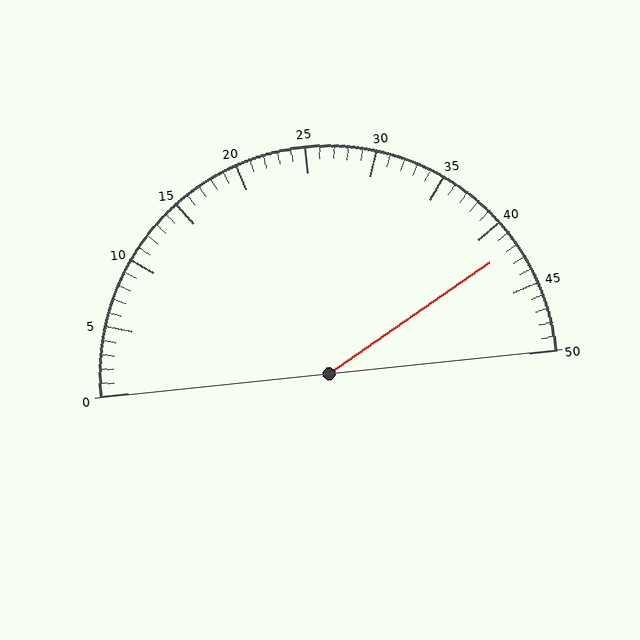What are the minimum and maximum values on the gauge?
The gauge ranges from 0 to 50.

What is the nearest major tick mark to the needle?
The nearest major tick mark is 40.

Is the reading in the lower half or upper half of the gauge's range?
The reading is in the upper half of the range (0 to 50).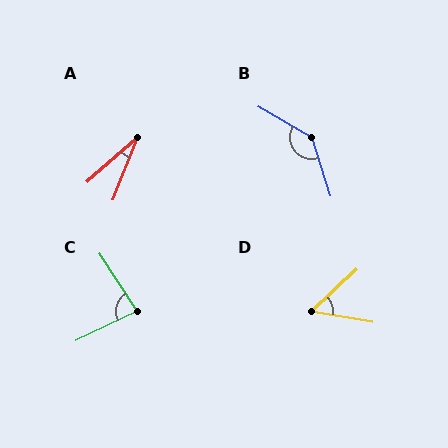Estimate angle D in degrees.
Approximately 52 degrees.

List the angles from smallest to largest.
A (27°), D (52°), C (82°), B (138°).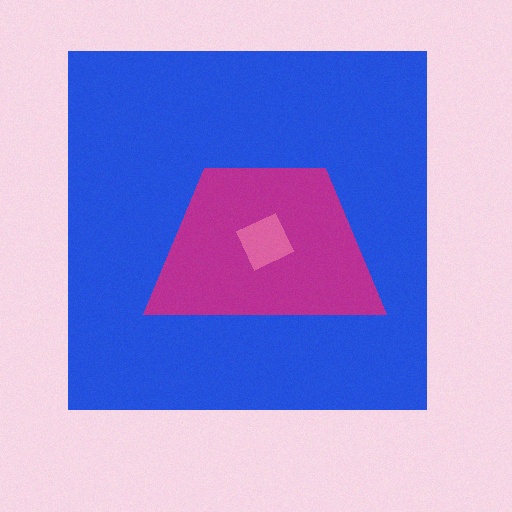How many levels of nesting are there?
3.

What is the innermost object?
The pink diamond.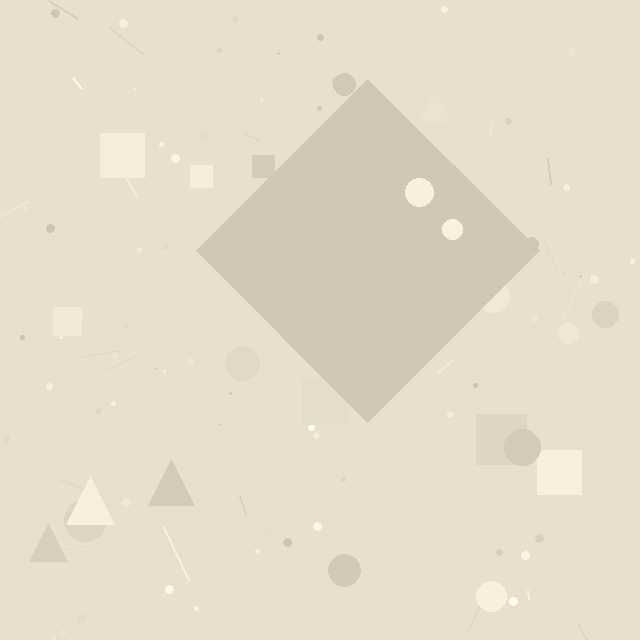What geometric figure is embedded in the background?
A diamond is embedded in the background.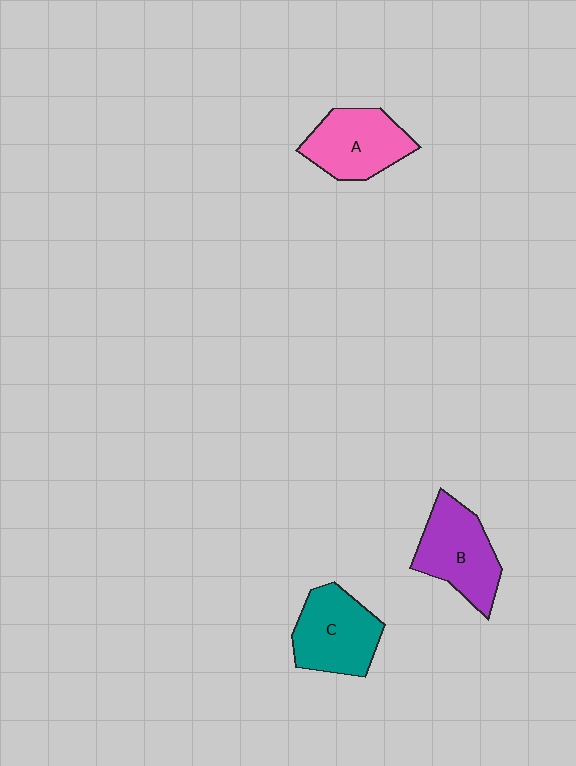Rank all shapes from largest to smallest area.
From largest to smallest: B (purple), C (teal), A (pink).